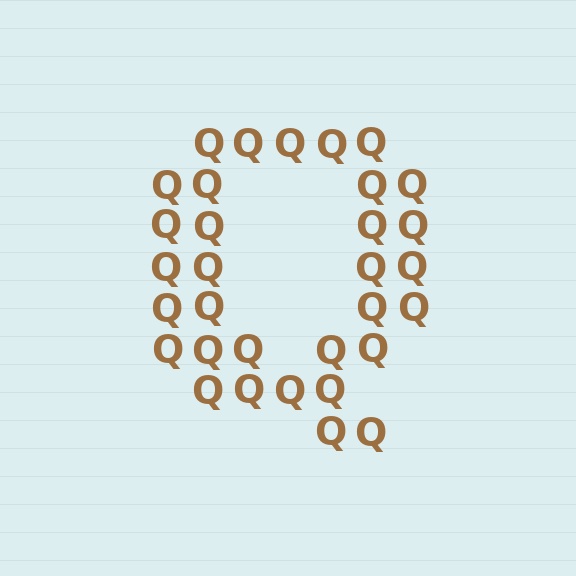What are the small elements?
The small elements are letter Q's.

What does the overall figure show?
The overall figure shows the letter Q.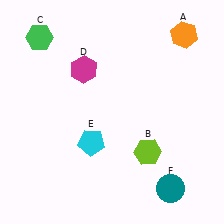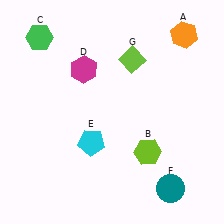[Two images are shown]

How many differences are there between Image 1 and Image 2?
There is 1 difference between the two images.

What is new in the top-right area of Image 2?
A lime diamond (G) was added in the top-right area of Image 2.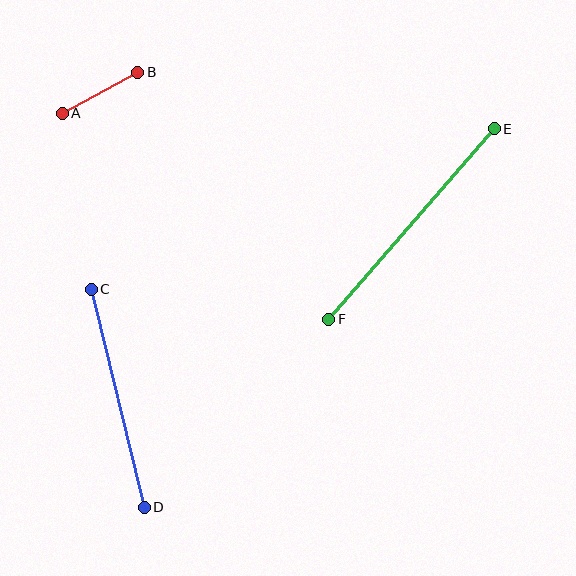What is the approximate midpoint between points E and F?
The midpoint is at approximately (412, 224) pixels.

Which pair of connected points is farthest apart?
Points E and F are farthest apart.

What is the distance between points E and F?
The distance is approximately 252 pixels.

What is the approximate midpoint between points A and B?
The midpoint is at approximately (100, 93) pixels.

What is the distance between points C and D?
The distance is approximately 225 pixels.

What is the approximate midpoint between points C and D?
The midpoint is at approximately (118, 398) pixels.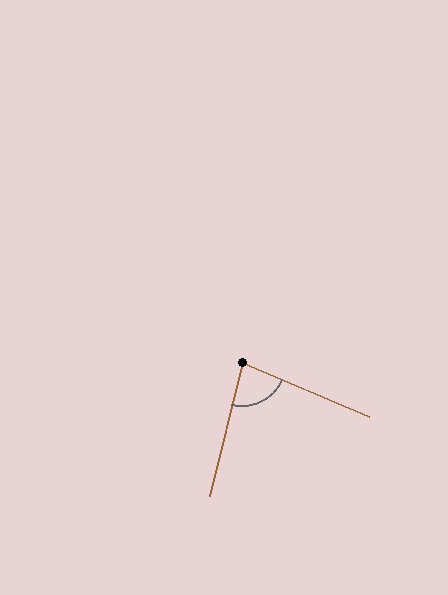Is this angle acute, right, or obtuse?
It is acute.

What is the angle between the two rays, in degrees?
Approximately 81 degrees.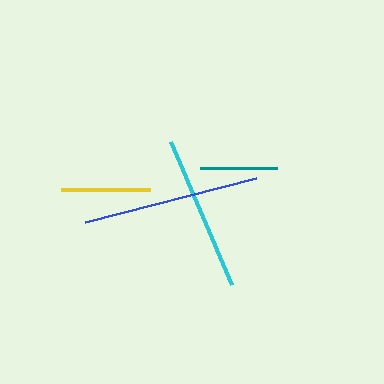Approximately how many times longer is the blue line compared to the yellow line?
The blue line is approximately 2.0 times the length of the yellow line.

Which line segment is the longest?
The blue line is the longest at approximately 176 pixels.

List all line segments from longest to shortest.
From longest to shortest: blue, cyan, yellow, teal.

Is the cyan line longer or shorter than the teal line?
The cyan line is longer than the teal line.